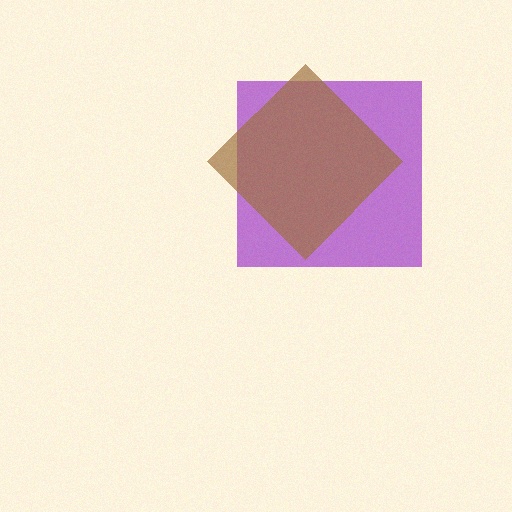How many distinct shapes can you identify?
There are 2 distinct shapes: a purple square, a brown diamond.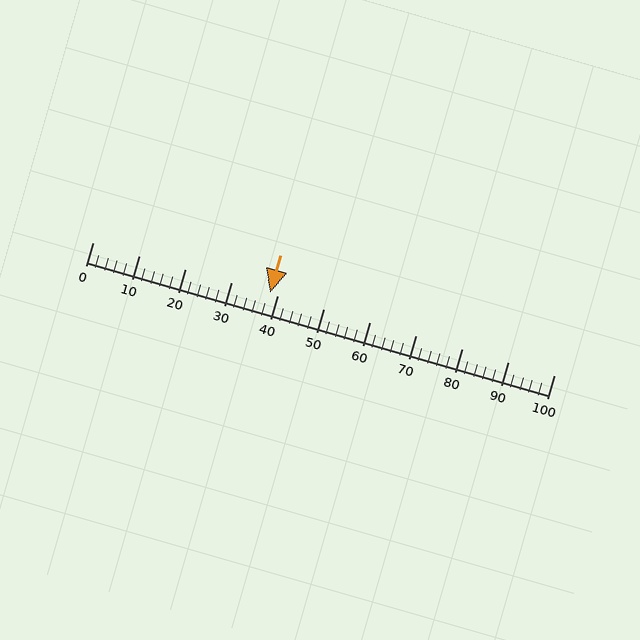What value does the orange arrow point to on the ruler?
The orange arrow points to approximately 38.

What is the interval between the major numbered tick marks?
The major tick marks are spaced 10 units apart.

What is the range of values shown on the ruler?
The ruler shows values from 0 to 100.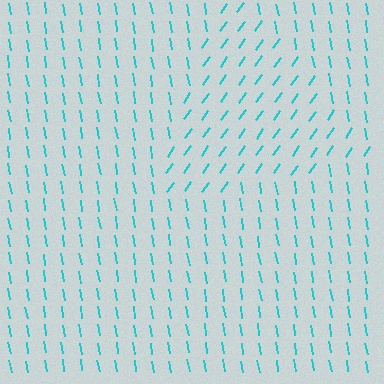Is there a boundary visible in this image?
Yes, there is a texture boundary formed by a change in line orientation.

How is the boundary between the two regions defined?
The boundary is defined purely by a change in line orientation (approximately 45 degrees difference). All lines are the same color and thickness.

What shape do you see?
I see a triangle.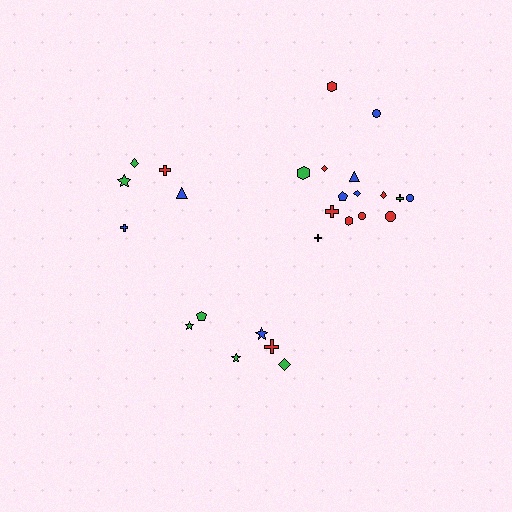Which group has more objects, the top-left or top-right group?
The top-right group.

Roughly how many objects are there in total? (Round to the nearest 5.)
Roughly 25 objects in total.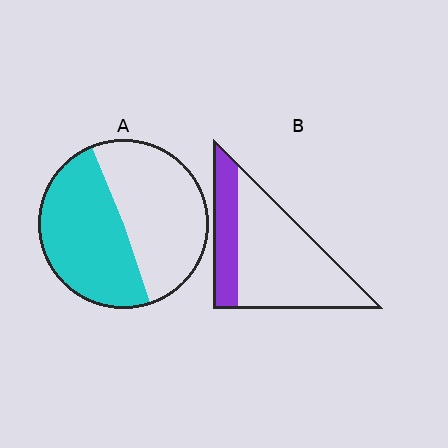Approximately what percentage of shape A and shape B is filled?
A is approximately 50% and B is approximately 25%.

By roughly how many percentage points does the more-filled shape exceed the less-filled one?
By roughly 20 percentage points (A over B).